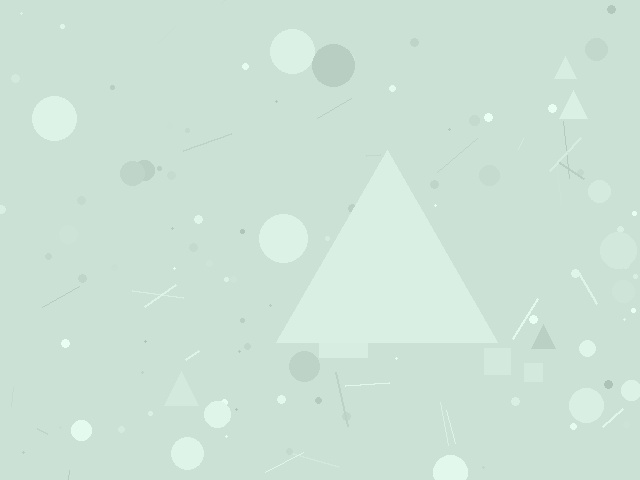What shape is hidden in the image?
A triangle is hidden in the image.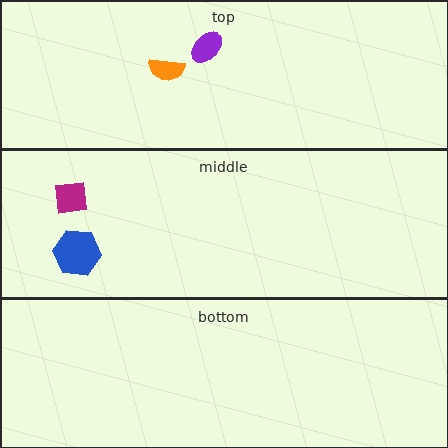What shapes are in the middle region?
The blue hexagon, the magenta square.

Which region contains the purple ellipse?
The top region.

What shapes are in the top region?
The purple ellipse, the orange semicircle.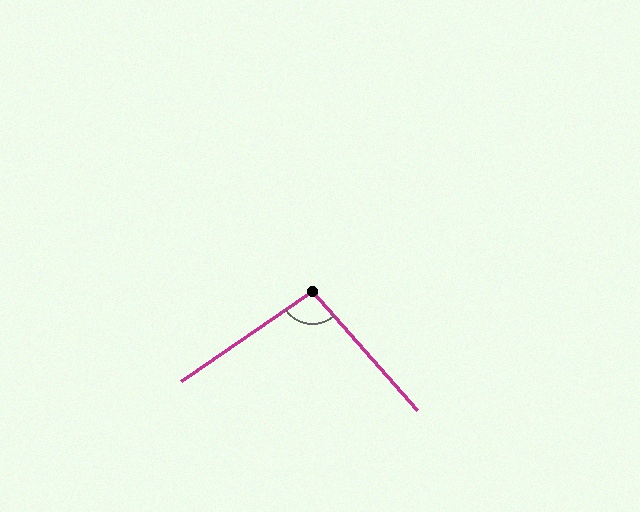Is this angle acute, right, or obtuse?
It is obtuse.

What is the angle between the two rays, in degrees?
Approximately 97 degrees.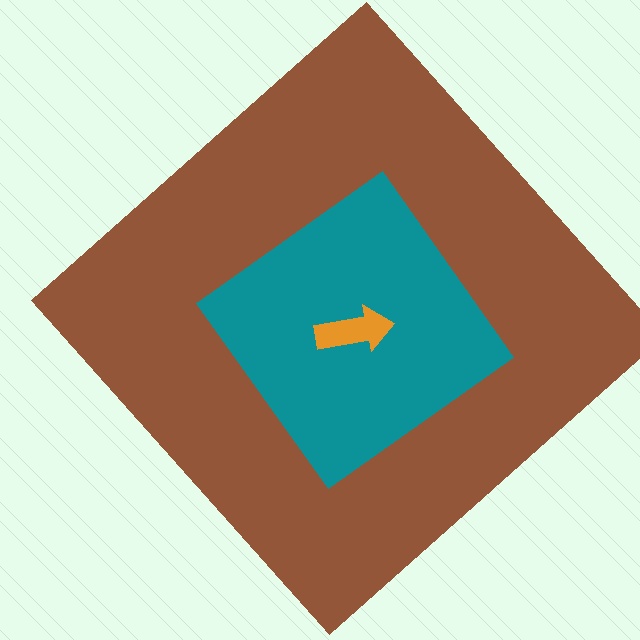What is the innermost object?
The orange arrow.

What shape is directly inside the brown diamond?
The teal diamond.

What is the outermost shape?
The brown diamond.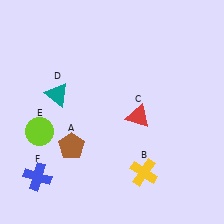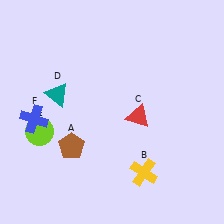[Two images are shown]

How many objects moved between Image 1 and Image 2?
1 object moved between the two images.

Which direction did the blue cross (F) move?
The blue cross (F) moved up.